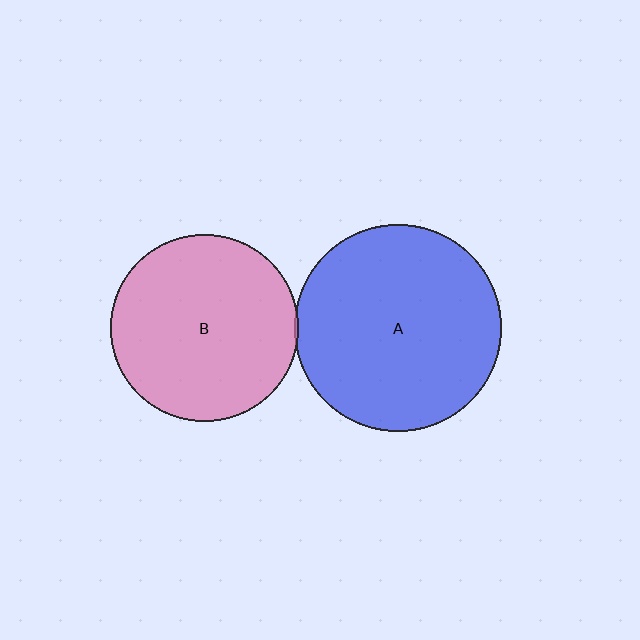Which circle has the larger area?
Circle A (blue).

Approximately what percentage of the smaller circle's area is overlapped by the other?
Approximately 5%.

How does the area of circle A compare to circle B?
Approximately 1.2 times.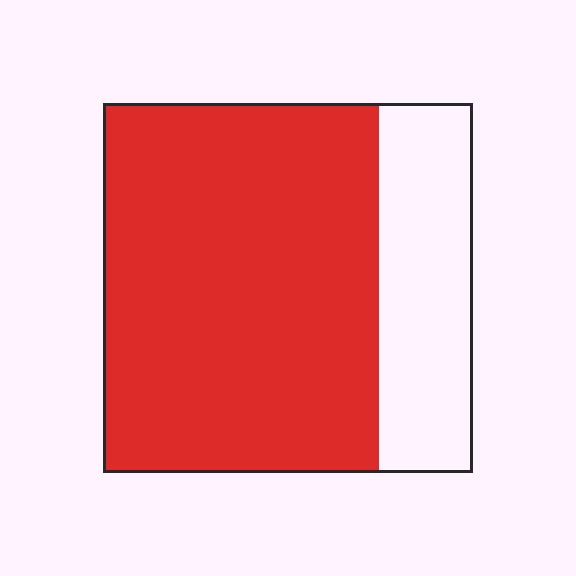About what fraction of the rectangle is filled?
About three quarters (3/4).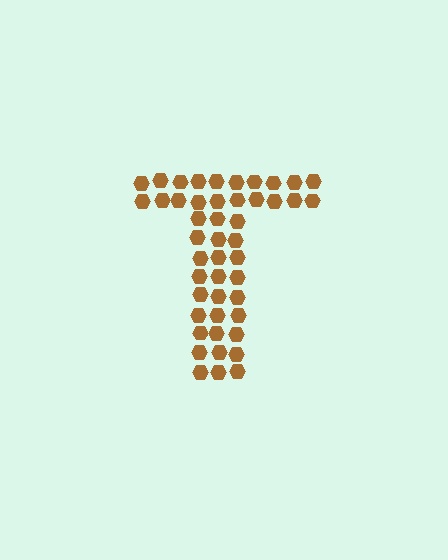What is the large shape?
The large shape is the letter T.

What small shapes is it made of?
It is made of small hexagons.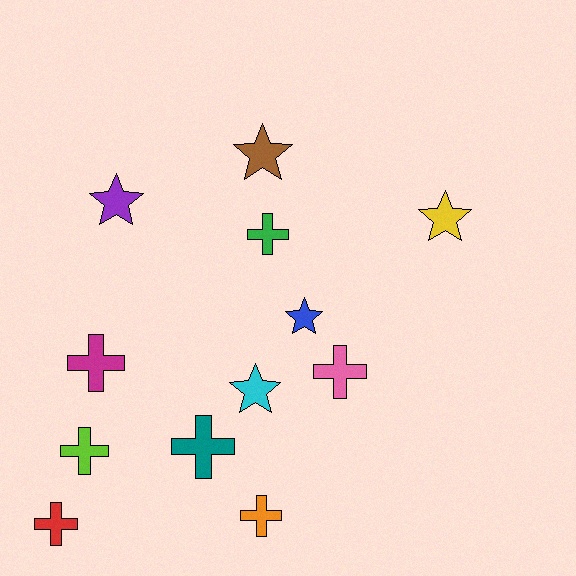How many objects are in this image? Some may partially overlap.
There are 12 objects.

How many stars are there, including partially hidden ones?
There are 5 stars.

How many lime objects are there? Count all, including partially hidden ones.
There is 1 lime object.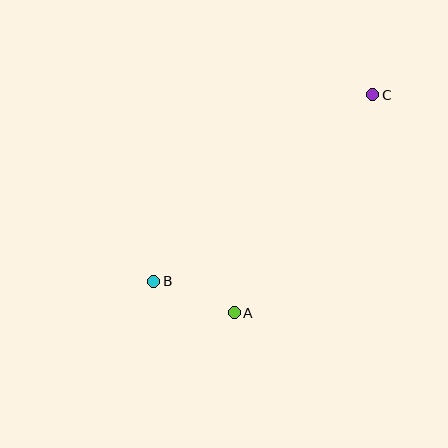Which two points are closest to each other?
Points A and B are closest to each other.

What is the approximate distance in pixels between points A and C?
The distance between A and C is approximately 258 pixels.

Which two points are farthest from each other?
Points B and C are farthest from each other.